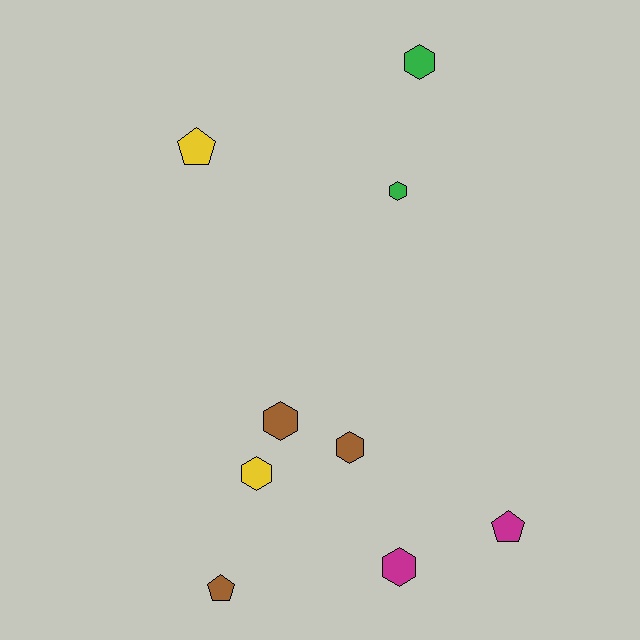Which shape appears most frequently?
Hexagon, with 6 objects.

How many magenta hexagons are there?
There is 1 magenta hexagon.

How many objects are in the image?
There are 9 objects.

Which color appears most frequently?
Brown, with 3 objects.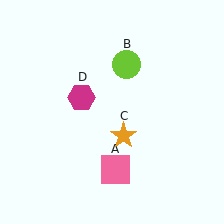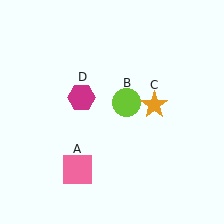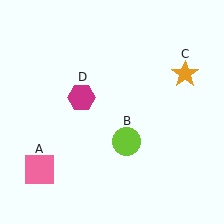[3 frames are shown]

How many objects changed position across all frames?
3 objects changed position: pink square (object A), lime circle (object B), orange star (object C).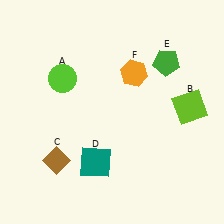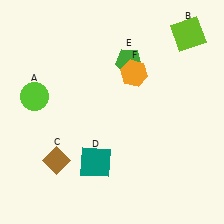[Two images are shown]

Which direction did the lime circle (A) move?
The lime circle (A) moved left.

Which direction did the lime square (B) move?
The lime square (B) moved up.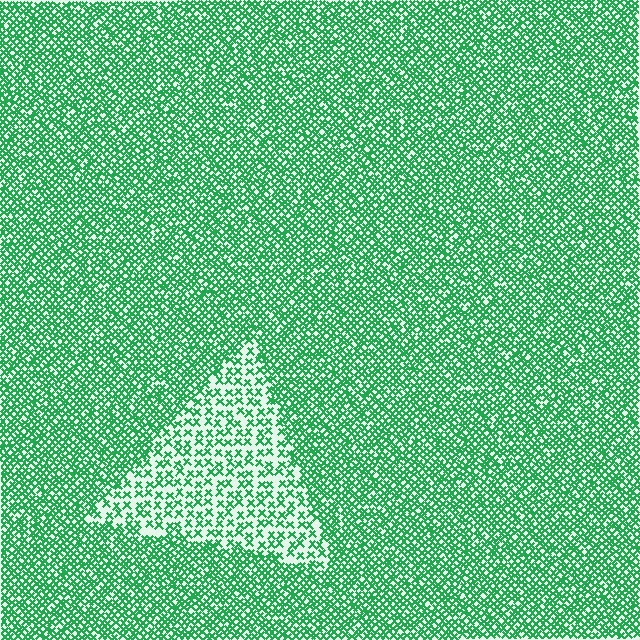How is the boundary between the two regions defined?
The boundary is defined by a change in element density (approximately 2.1x ratio). All elements are the same color, size, and shape.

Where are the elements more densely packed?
The elements are more densely packed outside the triangle boundary.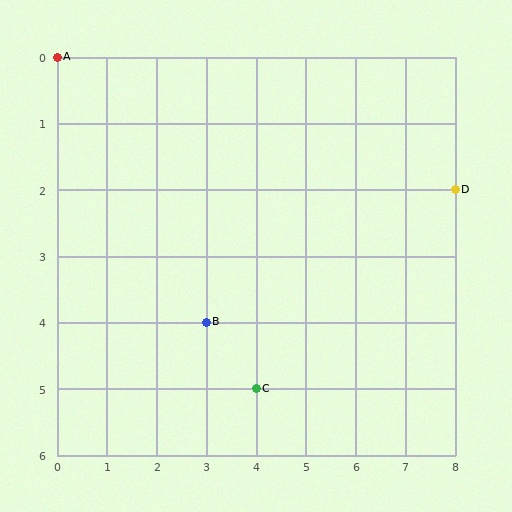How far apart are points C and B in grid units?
Points C and B are 1 column and 1 row apart (about 1.4 grid units diagonally).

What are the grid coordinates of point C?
Point C is at grid coordinates (4, 5).